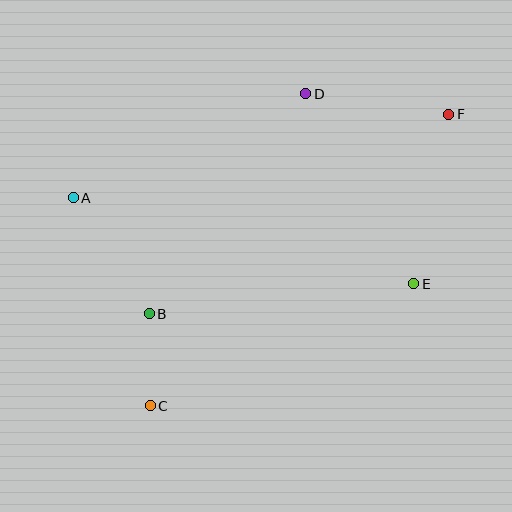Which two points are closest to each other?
Points B and C are closest to each other.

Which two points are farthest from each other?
Points C and F are farthest from each other.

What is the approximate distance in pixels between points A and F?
The distance between A and F is approximately 385 pixels.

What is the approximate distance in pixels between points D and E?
The distance between D and E is approximately 219 pixels.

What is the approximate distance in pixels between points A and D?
The distance between A and D is approximately 255 pixels.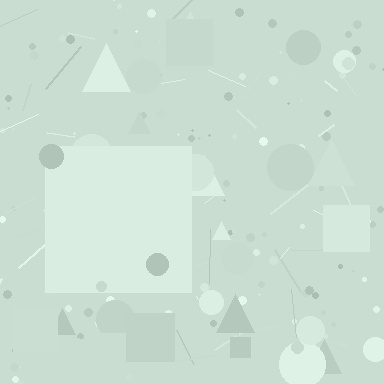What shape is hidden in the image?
A square is hidden in the image.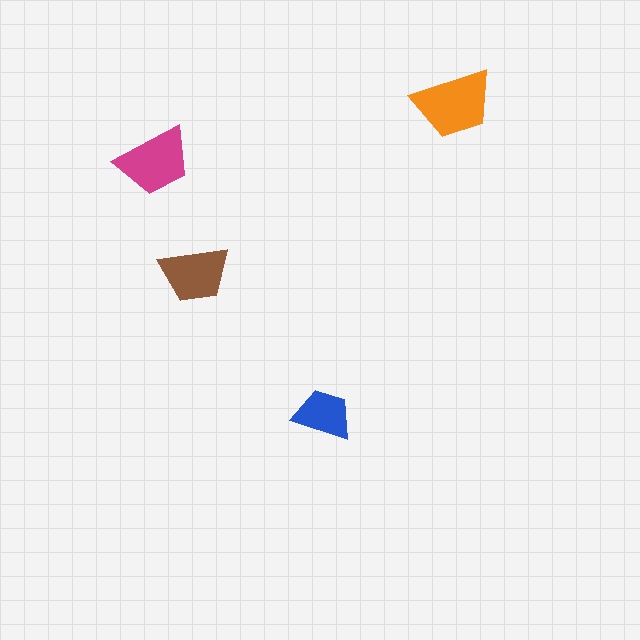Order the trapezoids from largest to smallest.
the orange one, the magenta one, the brown one, the blue one.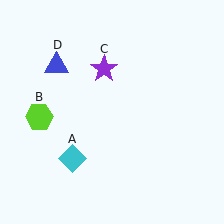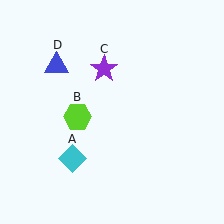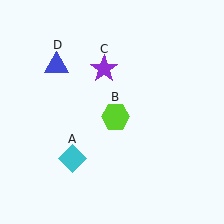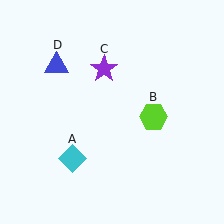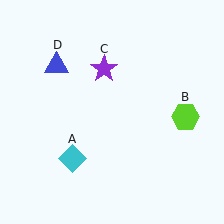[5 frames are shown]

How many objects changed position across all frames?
1 object changed position: lime hexagon (object B).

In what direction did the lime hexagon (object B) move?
The lime hexagon (object B) moved right.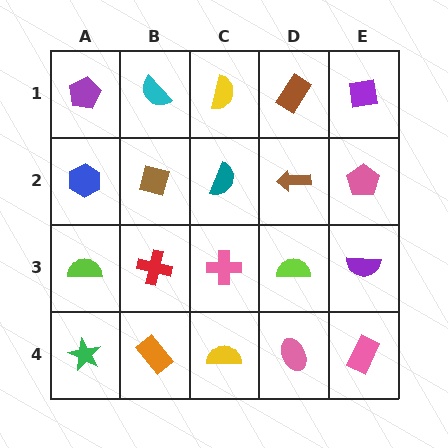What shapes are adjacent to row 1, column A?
A blue hexagon (row 2, column A), a cyan semicircle (row 1, column B).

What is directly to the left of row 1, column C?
A cyan semicircle.